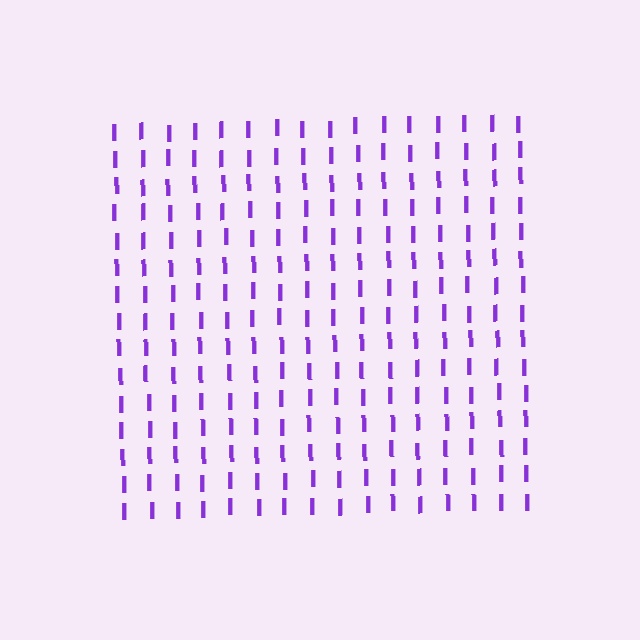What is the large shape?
The large shape is a square.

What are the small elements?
The small elements are letter I's.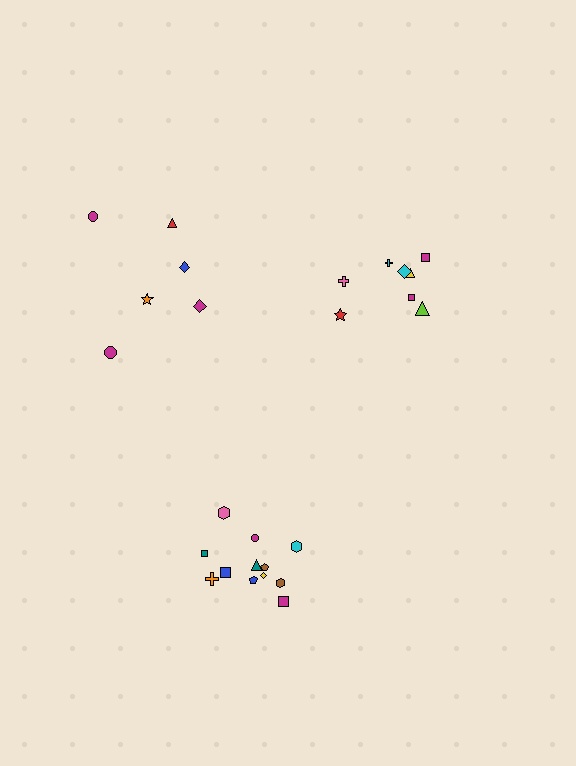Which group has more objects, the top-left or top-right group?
The top-right group.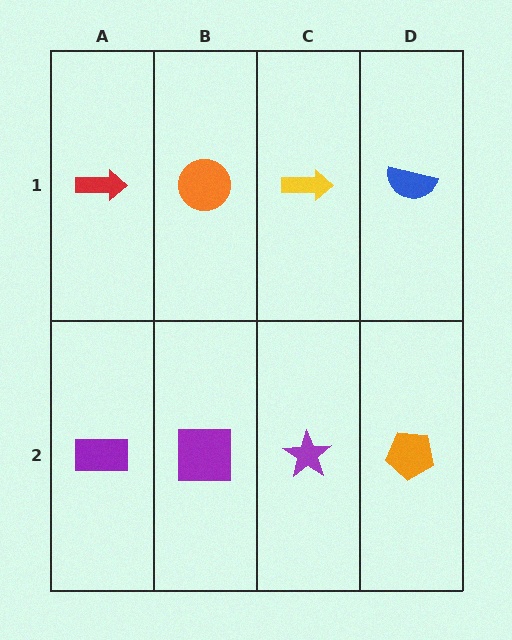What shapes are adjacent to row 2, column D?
A blue semicircle (row 1, column D), a purple star (row 2, column C).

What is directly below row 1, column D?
An orange pentagon.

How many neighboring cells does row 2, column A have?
2.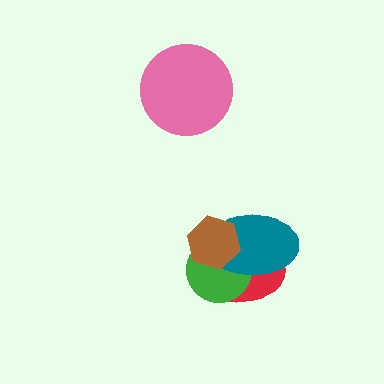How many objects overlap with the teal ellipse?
3 objects overlap with the teal ellipse.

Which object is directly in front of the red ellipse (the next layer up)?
The green circle is directly in front of the red ellipse.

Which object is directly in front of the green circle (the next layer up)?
The teal ellipse is directly in front of the green circle.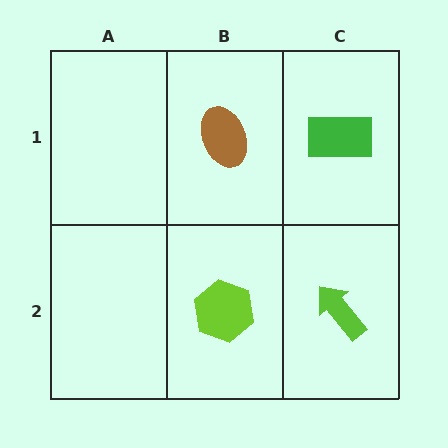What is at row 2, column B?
A lime hexagon.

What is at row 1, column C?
A green rectangle.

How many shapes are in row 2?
2 shapes.